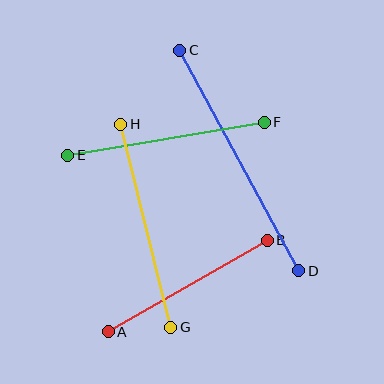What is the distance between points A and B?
The distance is approximately 183 pixels.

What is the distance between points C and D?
The distance is approximately 250 pixels.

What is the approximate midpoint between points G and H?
The midpoint is at approximately (146, 226) pixels.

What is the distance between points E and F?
The distance is approximately 199 pixels.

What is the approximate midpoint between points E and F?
The midpoint is at approximately (166, 139) pixels.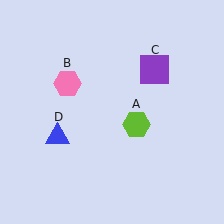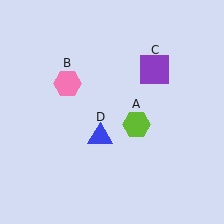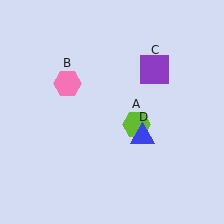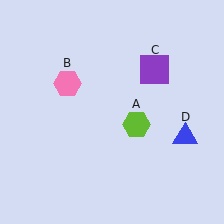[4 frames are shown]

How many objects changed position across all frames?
1 object changed position: blue triangle (object D).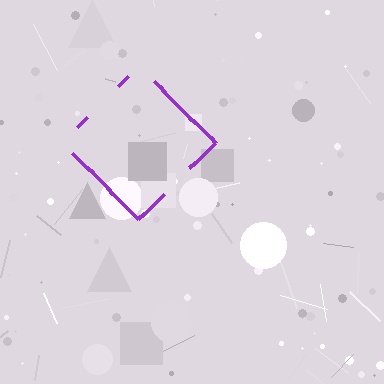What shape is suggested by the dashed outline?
The dashed outline suggests a diamond.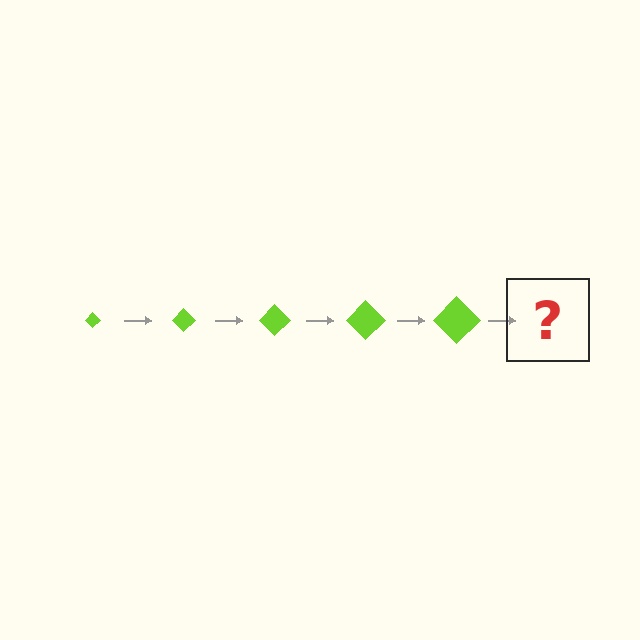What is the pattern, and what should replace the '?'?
The pattern is that the diamond gets progressively larger each step. The '?' should be a lime diamond, larger than the previous one.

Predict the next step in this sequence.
The next step is a lime diamond, larger than the previous one.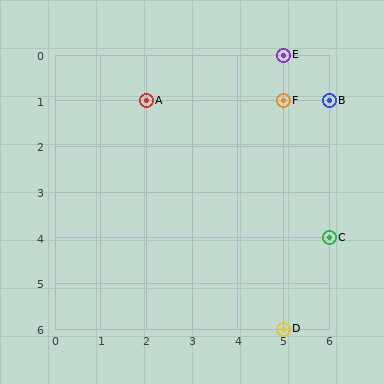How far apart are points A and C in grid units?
Points A and C are 4 columns and 3 rows apart (about 5.0 grid units diagonally).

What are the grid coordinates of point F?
Point F is at grid coordinates (5, 1).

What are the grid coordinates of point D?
Point D is at grid coordinates (5, 6).